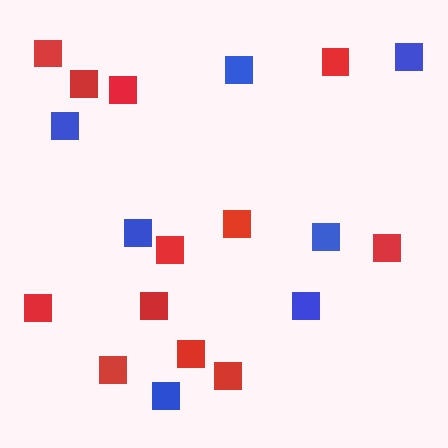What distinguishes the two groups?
There are 2 groups: one group of red squares (12) and one group of blue squares (7).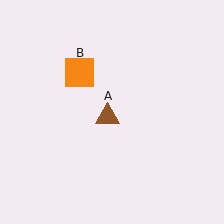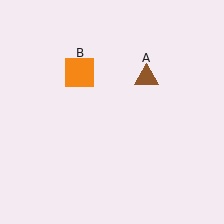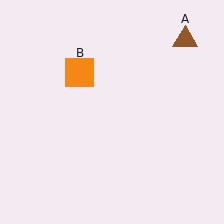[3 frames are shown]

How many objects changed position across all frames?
1 object changed position: brown triangle (object A).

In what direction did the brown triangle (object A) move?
The brown triangle (object A) moved up and to the right.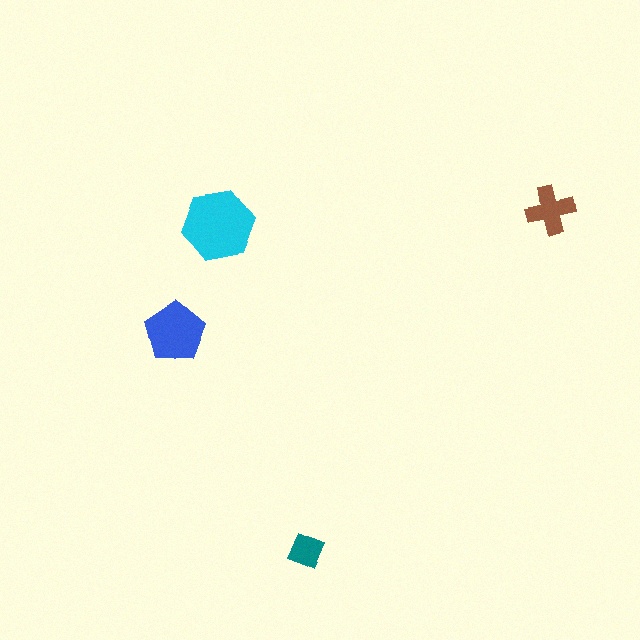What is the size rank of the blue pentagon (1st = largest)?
2nd.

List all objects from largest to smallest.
The cyan hexagon, the blue pentagon, the brown cross, the teal square.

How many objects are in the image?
There are 4 objects in the image.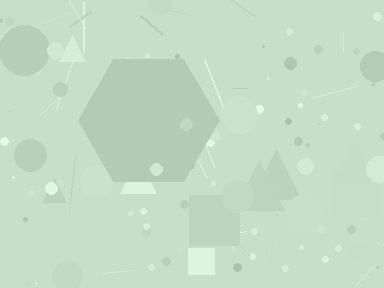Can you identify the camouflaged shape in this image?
The camouflaged shape is a hexagon.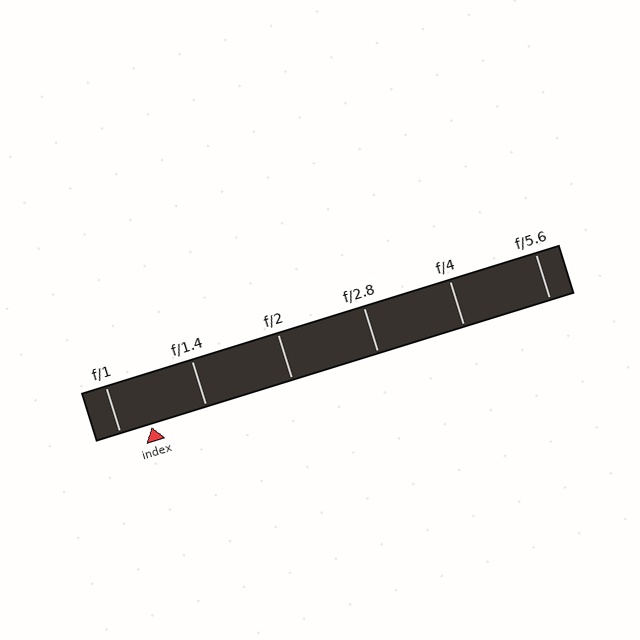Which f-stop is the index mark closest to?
The index mark is closest to f/1.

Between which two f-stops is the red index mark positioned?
The index mark is between f/1 and f/1.4.